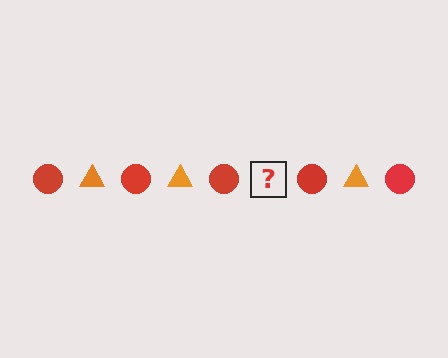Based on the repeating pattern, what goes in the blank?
The blank should be an orange triangle.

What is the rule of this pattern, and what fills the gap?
The rule is that the pattern alternates between red circle and orange triangle. The gap should be filled with an orange triangle.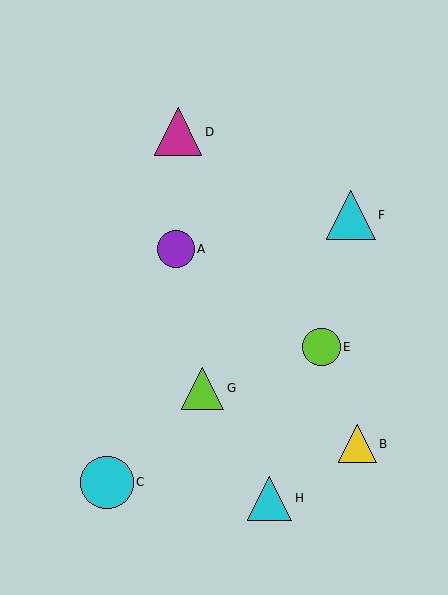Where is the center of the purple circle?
The center of the purple circle is at (176, 249).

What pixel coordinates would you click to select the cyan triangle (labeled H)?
Click at (270, 498) to select the cyan triangle H.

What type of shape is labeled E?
Shape E is a lime circle.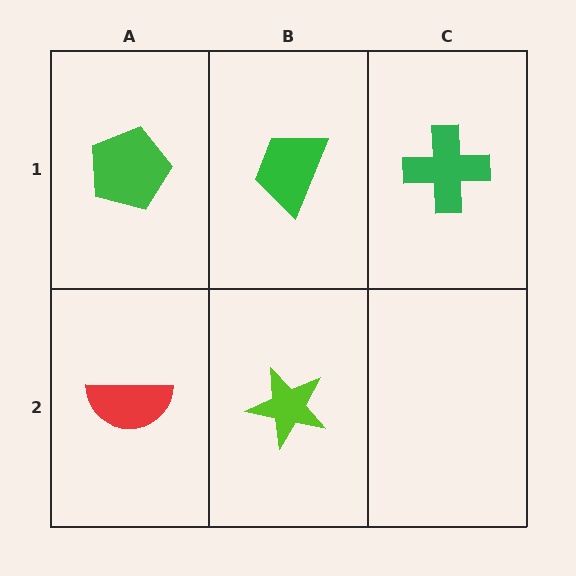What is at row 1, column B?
A green trapezoid.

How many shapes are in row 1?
3 shapes.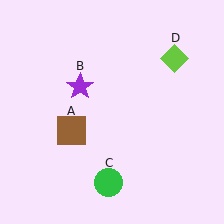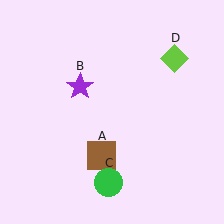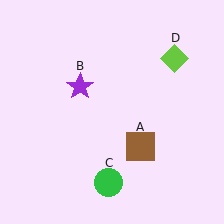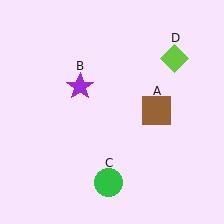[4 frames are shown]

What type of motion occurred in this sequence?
The brown square (object A) rotated counterclockwise around the center of the scene.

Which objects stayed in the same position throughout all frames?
Purple star (object B) and green circle (object C) and lime diamond (object D) remained stationary.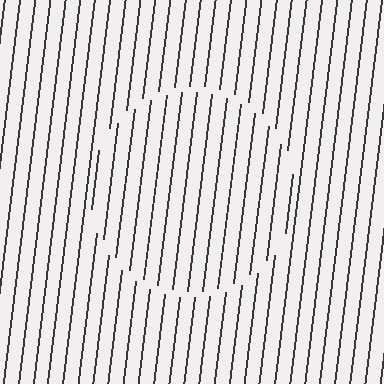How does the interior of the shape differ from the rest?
The interior of the shape contains the same grating, shifted by half a period — the contour is defined by the phase discontinuity where line-ends from the inner and outer gratings abut.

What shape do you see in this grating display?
An illusory circle. The interior of the shape contains the same grating, shifted by half a period — the contour is defined by the phase discontinuity where line-ends from the inner and outer gratings abut.